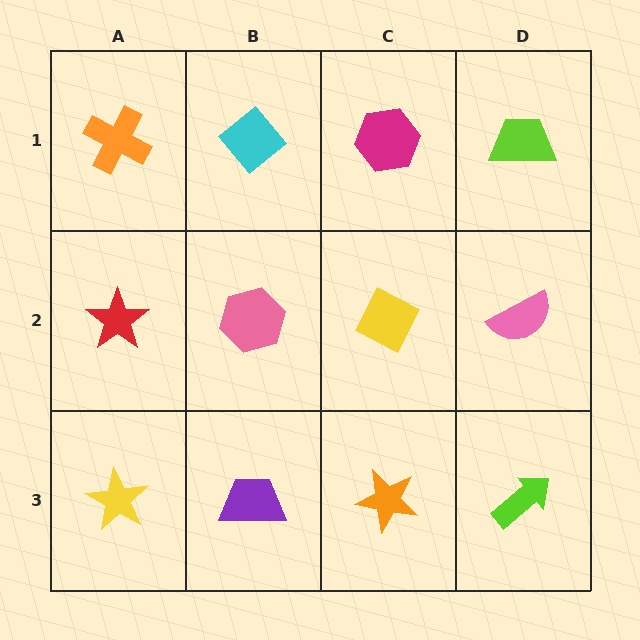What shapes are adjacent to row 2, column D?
A lime trapezoid (row 1, column D), a lime arrow (row 3, column D), a yellow diamond (row 2, column C).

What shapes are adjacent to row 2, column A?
An orange cross (row 1, column A), a yellow star (row 3, column A), a pink hexagon (row 2, column B).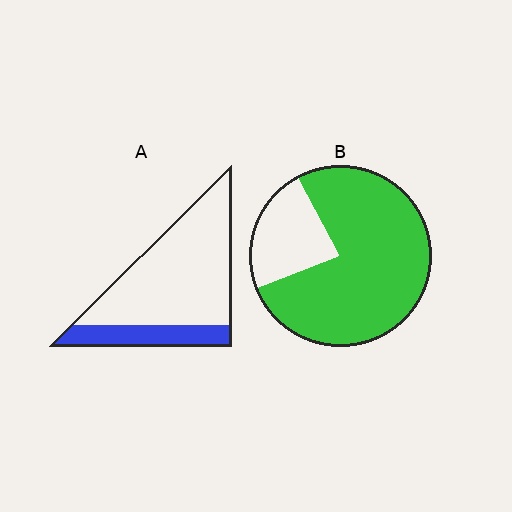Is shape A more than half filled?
No.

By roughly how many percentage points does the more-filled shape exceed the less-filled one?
By roughly 55 percentage points (B over A).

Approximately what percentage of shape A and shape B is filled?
A is approximately 25% and B is approximately 75%.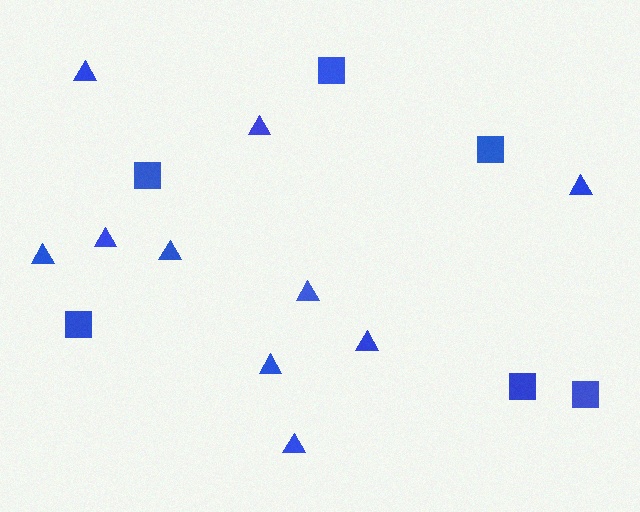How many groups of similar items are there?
There are 2 groups: one group of squares (6) and one group of triangles (10).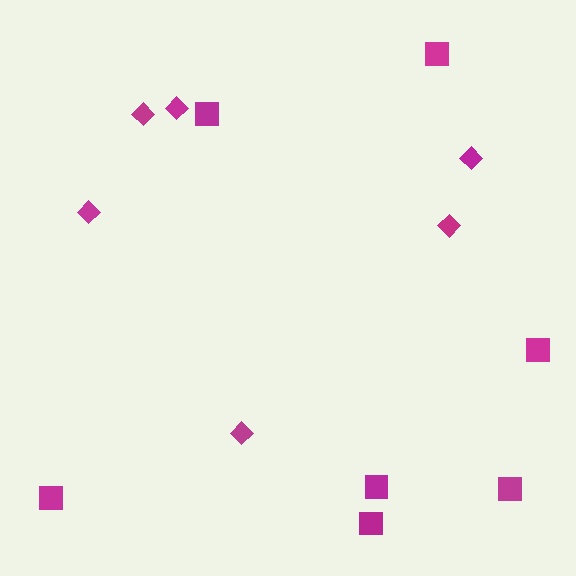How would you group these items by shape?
There are 2 groups: one group of diamonds (6) and one group of squares (7).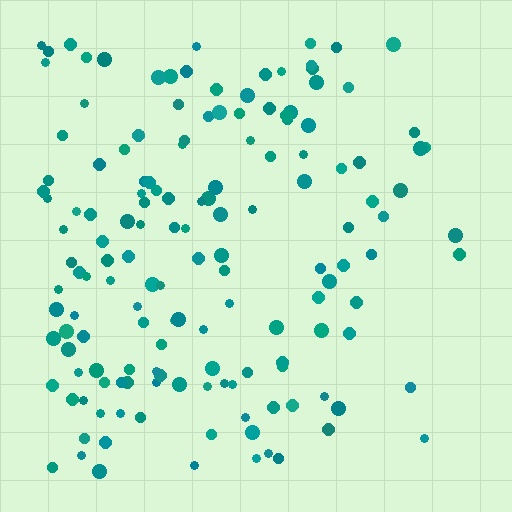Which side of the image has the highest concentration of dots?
The left.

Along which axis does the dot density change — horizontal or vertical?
Horizontal.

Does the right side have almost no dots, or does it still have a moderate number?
Still a moderate number, just noticeably fewer than the left.